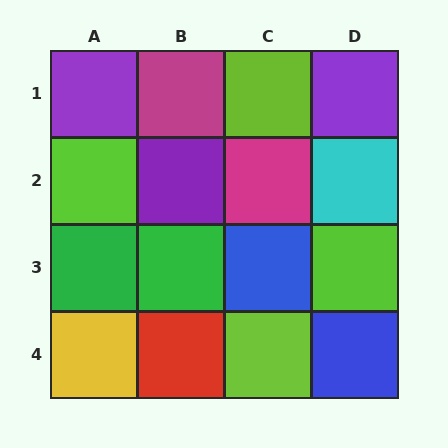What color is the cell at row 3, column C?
Blue.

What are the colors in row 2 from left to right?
Lime, purple, magenta, cyan.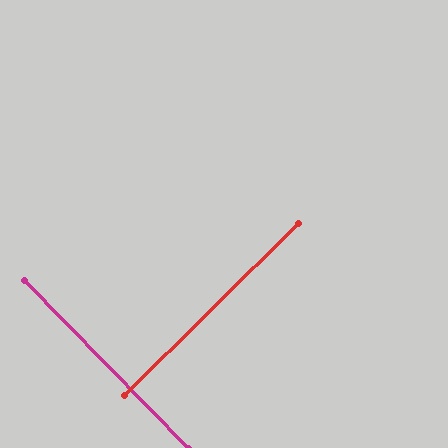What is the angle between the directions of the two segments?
Approximately 90 degrees.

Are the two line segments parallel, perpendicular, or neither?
Perpendicular — they meet at approximately 90°.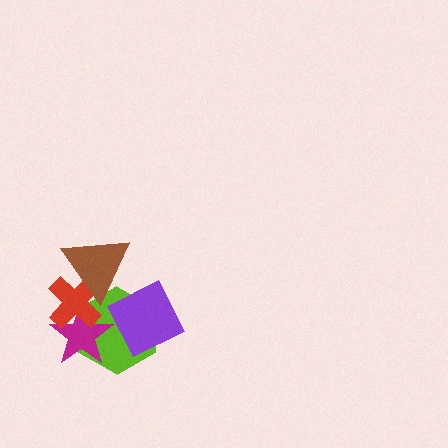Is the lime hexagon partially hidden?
Yes, it is partially covered by another shape.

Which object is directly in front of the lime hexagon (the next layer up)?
The magenta star is directly in front of the lime hexagon.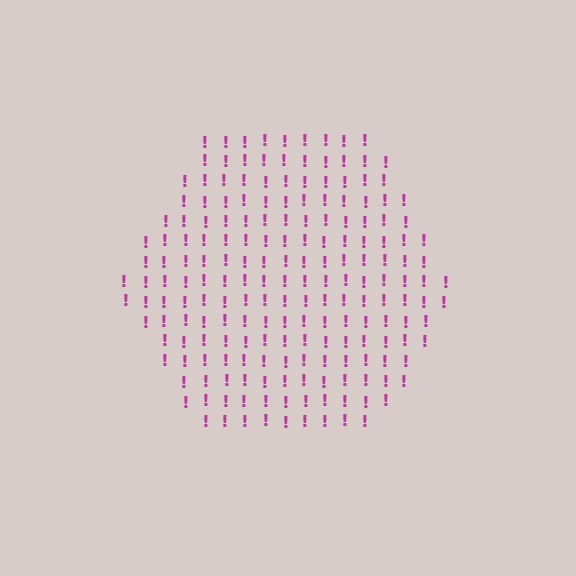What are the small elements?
The small elements are exclamation marks.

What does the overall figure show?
The overall figure shows a hexagon.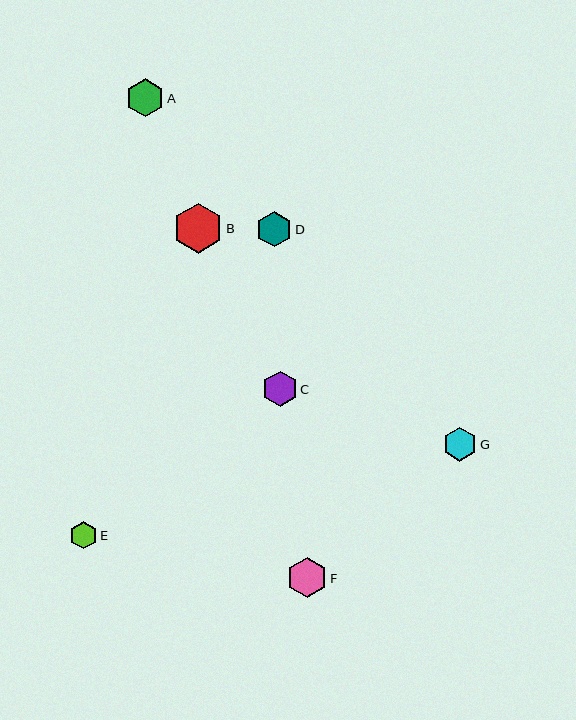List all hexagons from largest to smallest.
From largest to smallest: B, F, A, D, C, G, E.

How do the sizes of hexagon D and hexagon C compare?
Hexagon D and hexagon C are approximately the same size.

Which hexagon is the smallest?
Hexagon E is the smallest with a size of approximately 27 pixels.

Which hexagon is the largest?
Hexagon B is the largest with a size of approximately 50 pixels.